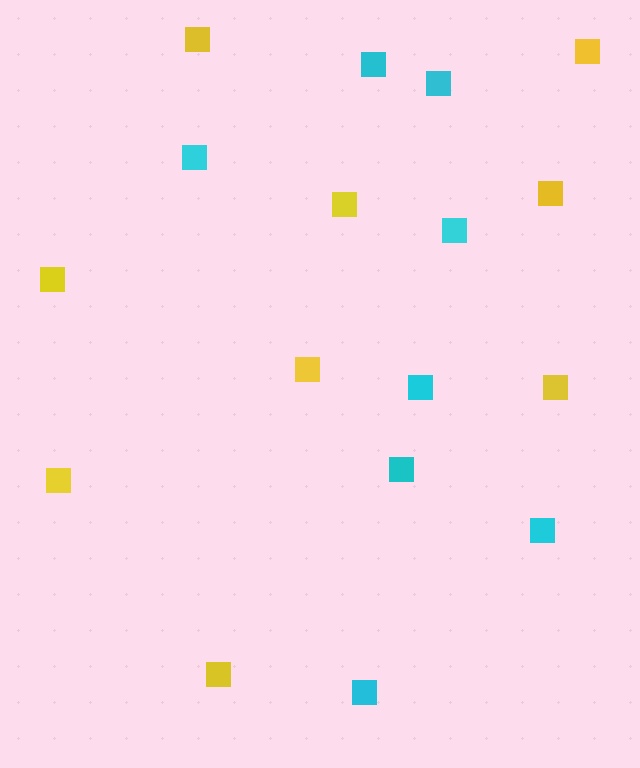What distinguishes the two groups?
There are 2 groups: one group of yellow squares (9) and one group of cyan squares (8).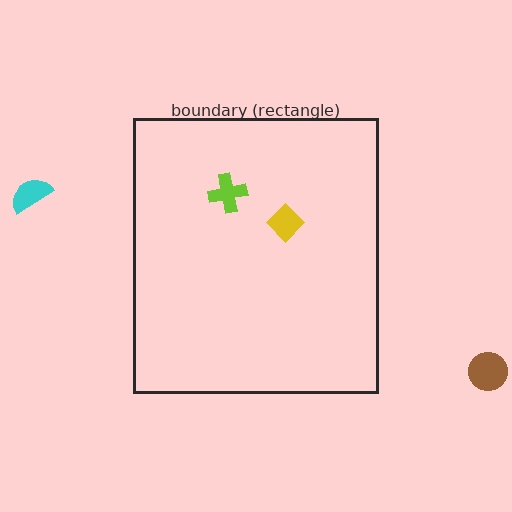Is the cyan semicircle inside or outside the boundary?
Outside.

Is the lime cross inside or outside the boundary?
Inside.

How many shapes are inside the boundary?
2 inside, 2 outside.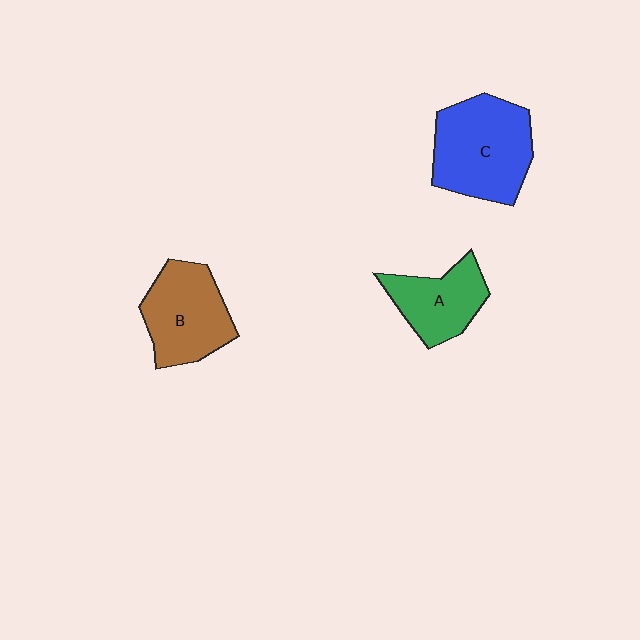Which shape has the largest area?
Shape C (blue).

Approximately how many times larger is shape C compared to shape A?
Approximately 1.6 times.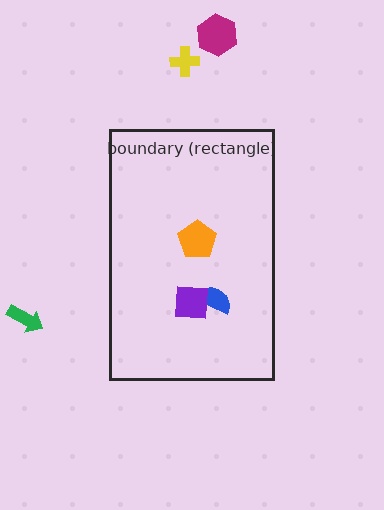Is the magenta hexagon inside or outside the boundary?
Outside.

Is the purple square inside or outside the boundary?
Inside.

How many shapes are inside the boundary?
3 inside, 3 outside.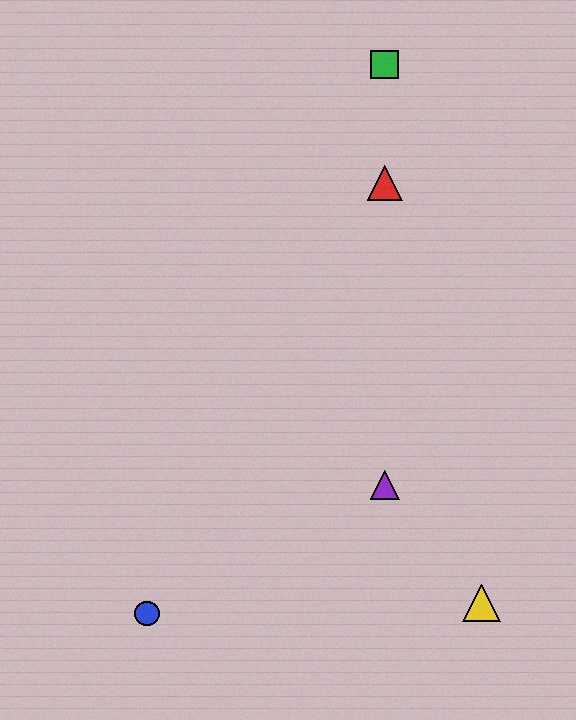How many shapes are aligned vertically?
3 shapes (the red triangle, the green square, the purple triangle) are aligned vertically.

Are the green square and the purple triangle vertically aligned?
Yes, both are at x≈385.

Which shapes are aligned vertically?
The red triangle, the green square, the purple triangle are aligned vertically.